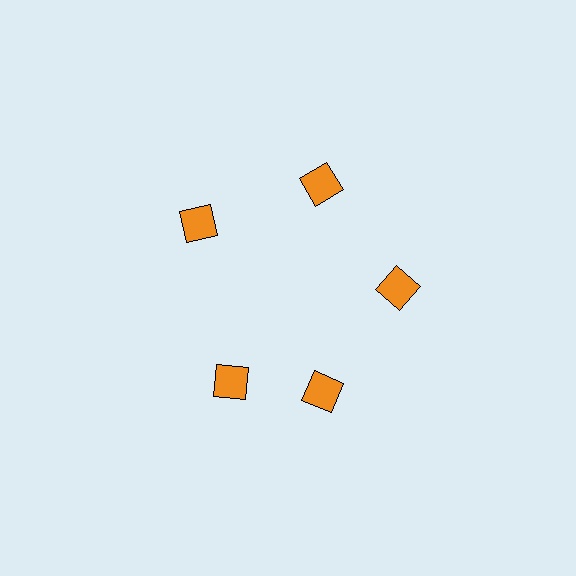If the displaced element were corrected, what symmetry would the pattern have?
It would have 5-fold rotational symmetry — the pattern would map onto itself every 72 degrees.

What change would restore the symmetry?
The symmetry would be restored by rotating it back into even spacing with its neighbors so that all 5 squares sit at equal angles and equal distance from the center.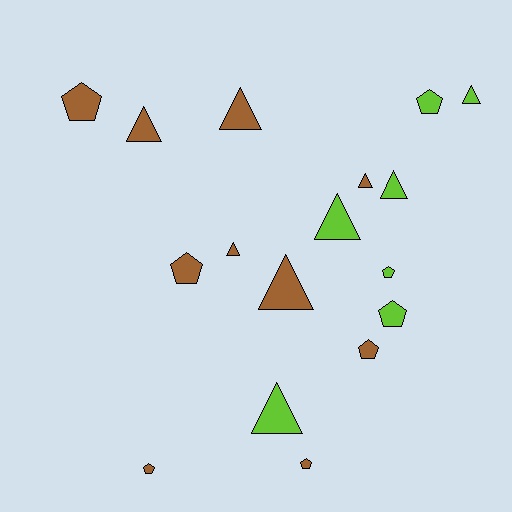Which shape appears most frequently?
Triangle, with 9 objects.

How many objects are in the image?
There are 17 objects.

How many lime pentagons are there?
There are 3 lime pentagons.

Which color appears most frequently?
Brown, with 10 objects.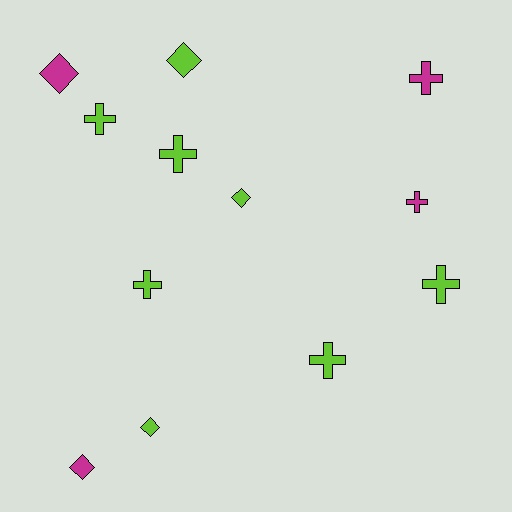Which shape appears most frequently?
Cross, with 7 objects.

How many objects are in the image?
There are 12 objects.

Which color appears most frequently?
Lime, with 8 objects.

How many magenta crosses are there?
There are 2 magenta crosses.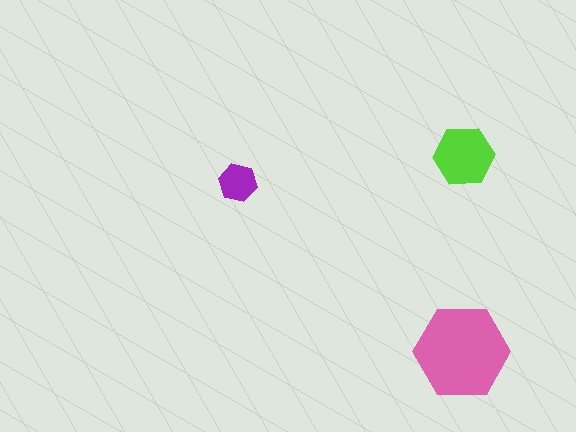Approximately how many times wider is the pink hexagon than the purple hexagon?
About 2.5 times wider.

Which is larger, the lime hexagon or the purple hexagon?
The lime one.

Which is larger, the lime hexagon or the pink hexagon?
The pink one.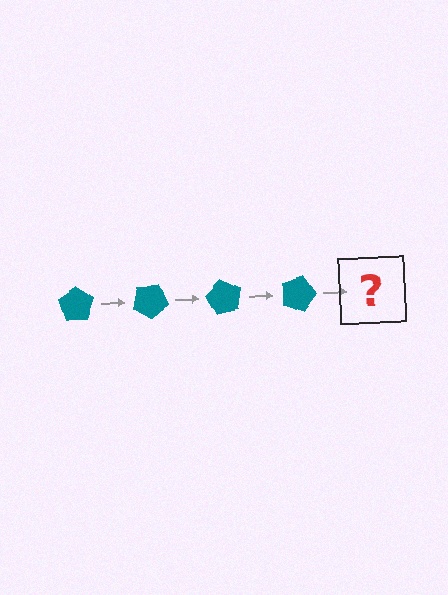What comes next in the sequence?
The next element should be a teal pentagon rotated 120 degrees.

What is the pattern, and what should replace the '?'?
The pattern is that the pentagon rotates 30 degrees each step. The '?' should be a teal pentagon rotated 120 degrees.